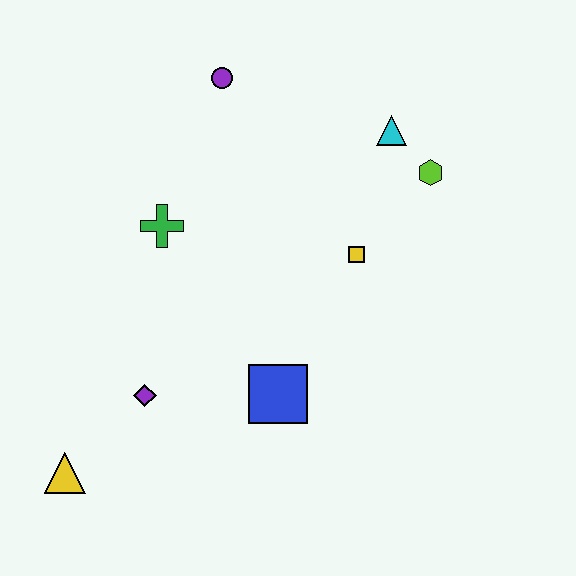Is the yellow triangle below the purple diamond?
Yes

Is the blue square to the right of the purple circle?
Yes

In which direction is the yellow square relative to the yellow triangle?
The yellow square is to the right of the yellow triangle.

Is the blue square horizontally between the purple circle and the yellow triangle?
No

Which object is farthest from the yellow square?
The yellow triangle is farthest from the yellow square.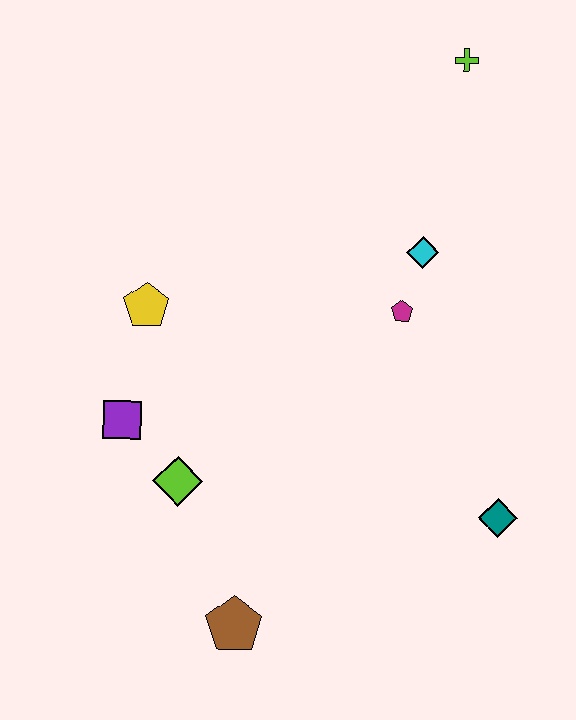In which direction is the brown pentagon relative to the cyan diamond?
The brown pentagon is below the cyan diamond.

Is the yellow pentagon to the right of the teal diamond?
No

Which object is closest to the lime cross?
The cyan diamond is closest to the lime cross.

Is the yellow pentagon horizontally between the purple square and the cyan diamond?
Yes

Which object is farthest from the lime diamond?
The lime cross is farthest from the lime diamond.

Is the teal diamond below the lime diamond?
Yes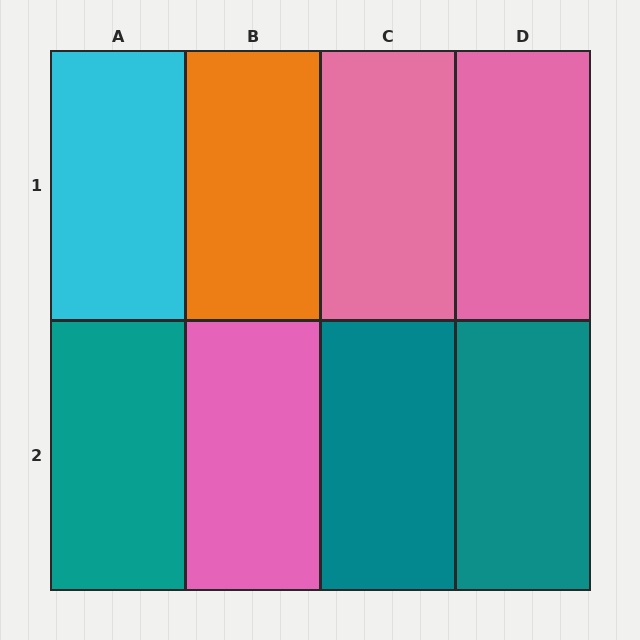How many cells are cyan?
1 cell is cyan.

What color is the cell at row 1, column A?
Cyan.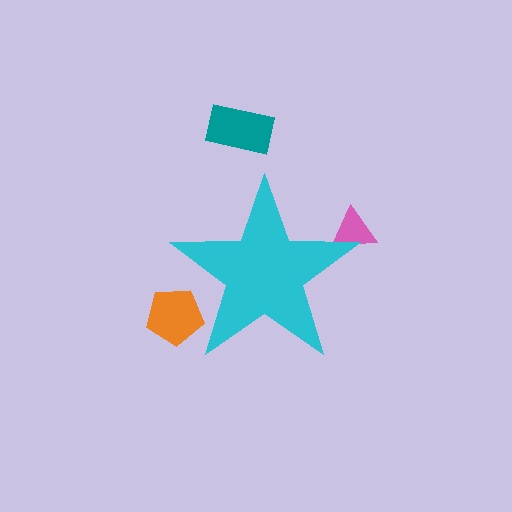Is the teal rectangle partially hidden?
No, the teal rectangle is fully visible.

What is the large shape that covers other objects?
A cyan star.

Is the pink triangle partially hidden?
Yes, the pink triangle is partially hidden behind the cyan star.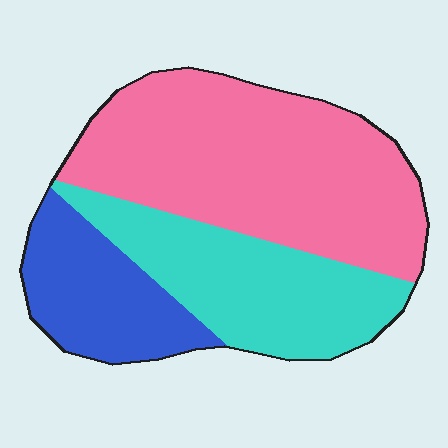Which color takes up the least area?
Blue, at roughly 20%.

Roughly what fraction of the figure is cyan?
Cyan takes up between a quarter and a half of the figure.